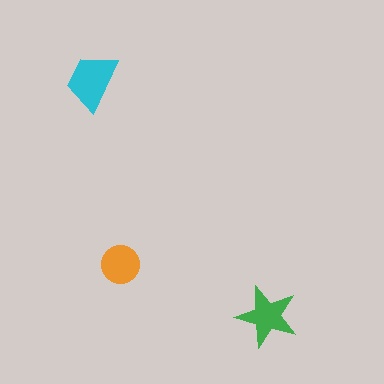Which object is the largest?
The cyan trapezoid.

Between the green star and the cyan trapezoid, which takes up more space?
The cyan trapezoid.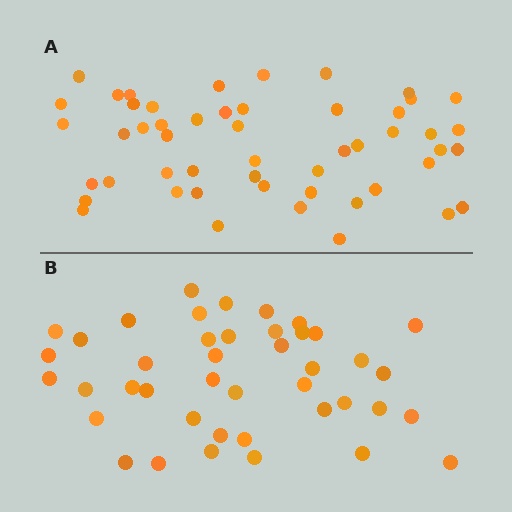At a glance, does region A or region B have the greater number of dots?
Region A (the top region) has more dots.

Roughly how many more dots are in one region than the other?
Region A has roughly 8 or so more dots than region B.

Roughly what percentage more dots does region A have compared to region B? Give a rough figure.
About 20% more.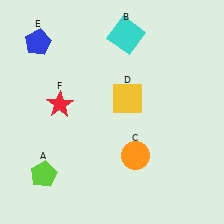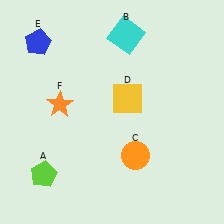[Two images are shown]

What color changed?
The star (F) changed from red in Image 1 to orange in Image 2.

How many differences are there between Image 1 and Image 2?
There is 1 difference between the two images.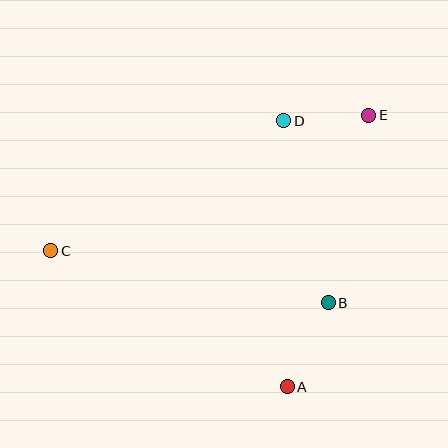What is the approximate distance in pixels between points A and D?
The distance between A and D is approximately 266 pixels.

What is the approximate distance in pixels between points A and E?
The distance between A and E is approximately 283 pixels.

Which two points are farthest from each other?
Points C and E are farthest from each other.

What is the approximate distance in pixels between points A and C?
The distance between A and C is approximately 273 pixels.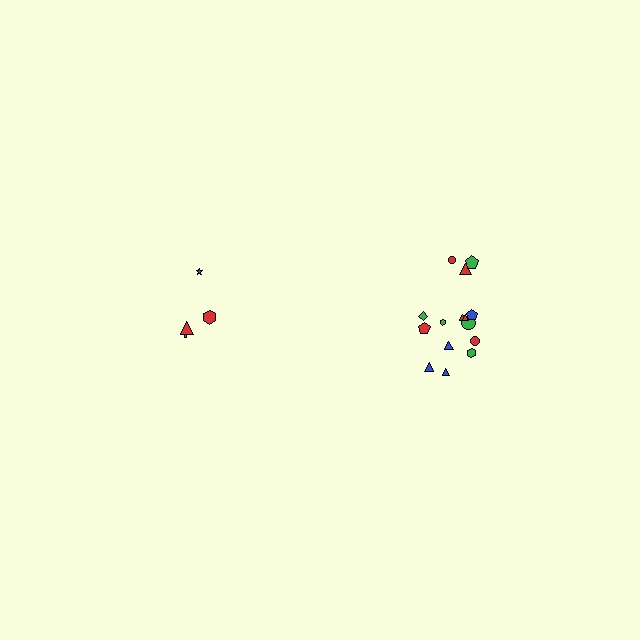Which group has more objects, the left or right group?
The right group.